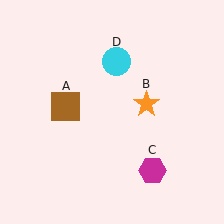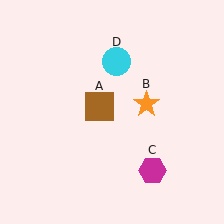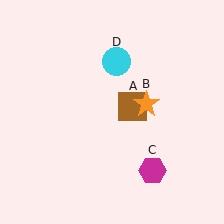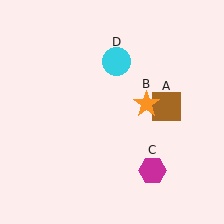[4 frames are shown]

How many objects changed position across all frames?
1 object changed position: brown square (object A).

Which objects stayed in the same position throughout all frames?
Orange star (object B) and magenta hexagon (object C) and cyan circle (object D) remained stationary.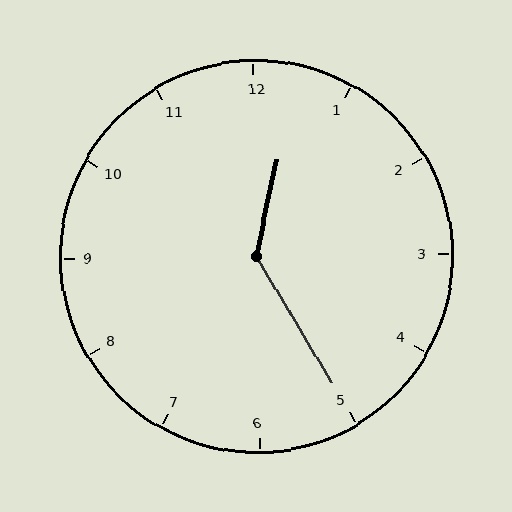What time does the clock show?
12:25.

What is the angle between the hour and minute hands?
Approximately 138 degrees.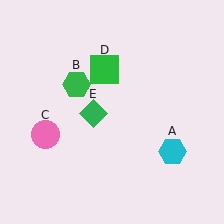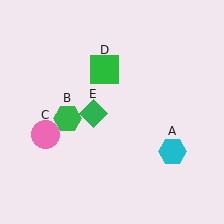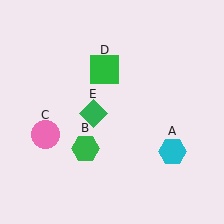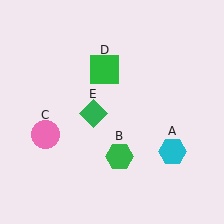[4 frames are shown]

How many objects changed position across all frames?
1 object changed position: green hexagon (object B).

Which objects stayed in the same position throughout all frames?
Cyan hexagon (object A) and pink circle (object C) and green square (object D) and green diamond (object E) remained stationary.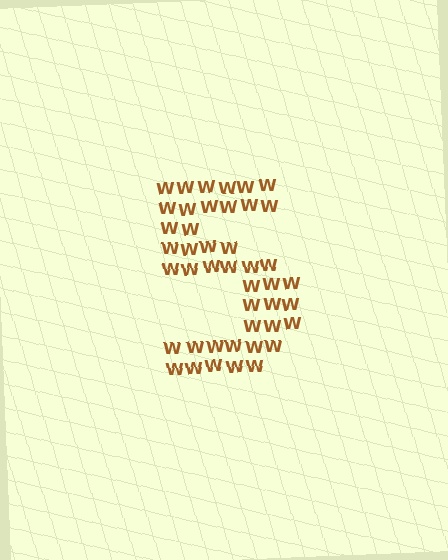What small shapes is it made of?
It is made of small letter W's.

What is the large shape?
The large shape is the digit 5.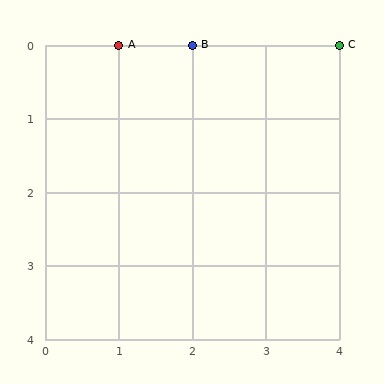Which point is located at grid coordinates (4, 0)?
Point C is at (4, 0).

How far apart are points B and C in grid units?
Points B and C are 2 columns apart.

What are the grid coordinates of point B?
Point B is at grid coordinates (2, 0).